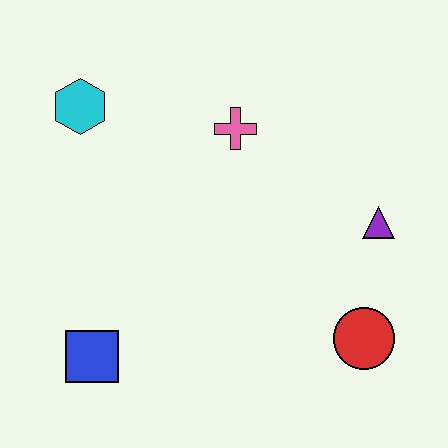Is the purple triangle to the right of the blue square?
Yes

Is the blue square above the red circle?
No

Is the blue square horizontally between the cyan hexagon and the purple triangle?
Yes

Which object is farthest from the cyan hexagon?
The red circle is farthest from the cyan hexagon.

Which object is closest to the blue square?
The cyan hexagon is closest to the blue square.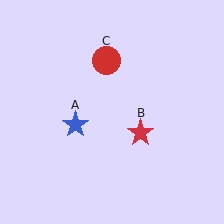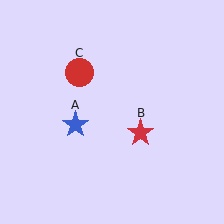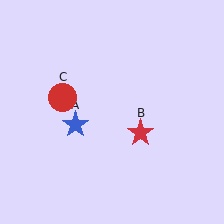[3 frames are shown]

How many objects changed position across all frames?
1 object changed position: red circle (object C).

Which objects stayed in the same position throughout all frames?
Blue star (object A) and red star (object B) remained stationary.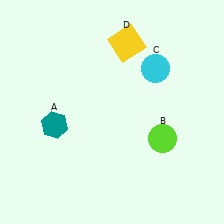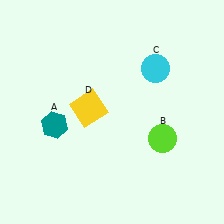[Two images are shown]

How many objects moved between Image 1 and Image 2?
1 object moved between the two images.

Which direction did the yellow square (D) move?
The yellow square (D) moved down.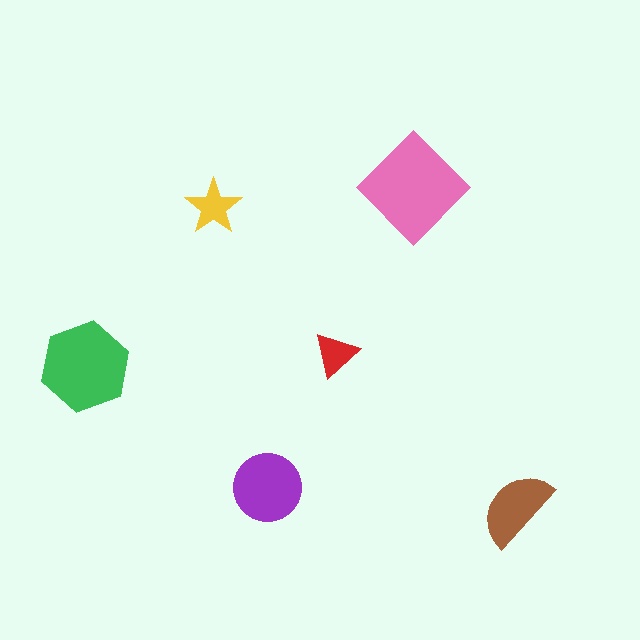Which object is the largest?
The pink diamond.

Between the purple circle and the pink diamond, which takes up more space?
The pink diamond.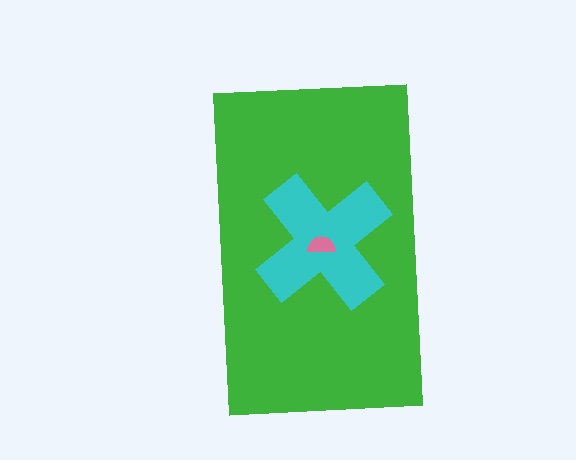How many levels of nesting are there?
3.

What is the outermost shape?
The green rectangle.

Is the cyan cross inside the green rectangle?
Yes.